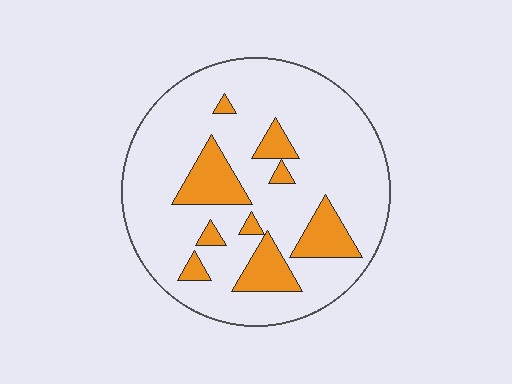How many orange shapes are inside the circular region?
9.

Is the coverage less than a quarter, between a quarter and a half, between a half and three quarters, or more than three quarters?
Less than a quarter.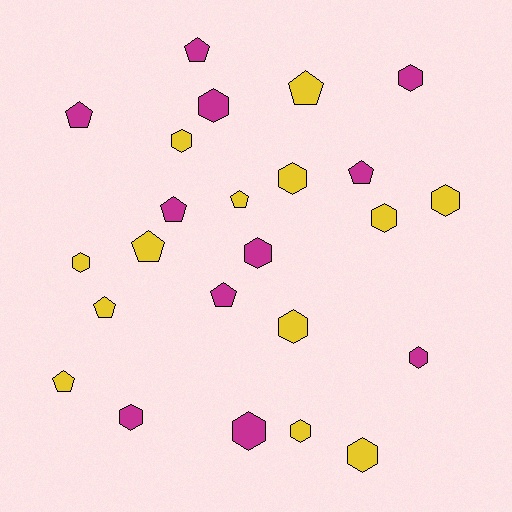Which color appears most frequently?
Yellow, with 13 objects.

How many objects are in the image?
There are 24 objects.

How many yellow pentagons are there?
There are 5 yellow pentagons.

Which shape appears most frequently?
Hexagon, with 14 objects.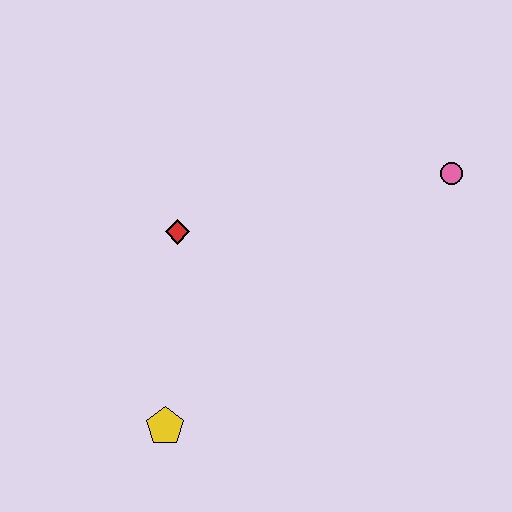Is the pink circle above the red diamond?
Yes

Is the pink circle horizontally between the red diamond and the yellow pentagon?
No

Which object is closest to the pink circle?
The red diamond is closest to the pink circle.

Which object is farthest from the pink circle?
The yellow pentagon is farthest from the pink circle.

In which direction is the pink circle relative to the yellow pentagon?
The pink circle is to the right of the yellow pentagon.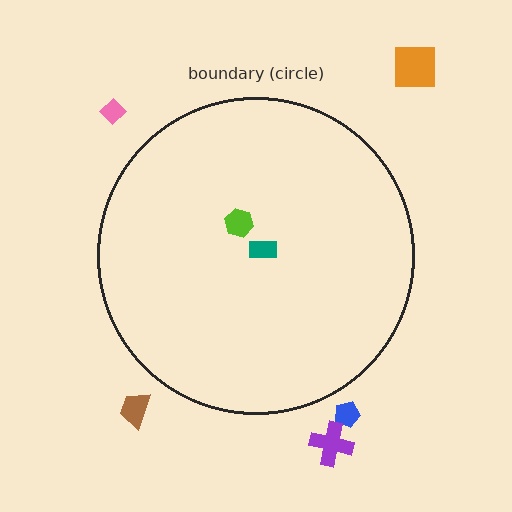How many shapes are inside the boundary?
2 inside, 5 outside.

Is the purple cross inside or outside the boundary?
Outside.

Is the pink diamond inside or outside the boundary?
Outside.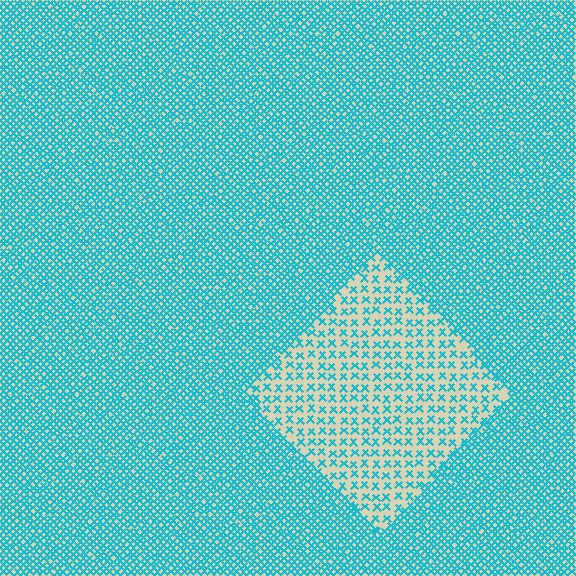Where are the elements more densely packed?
The elements are more densely packed outside the diamond boundary.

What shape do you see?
I see a diamond.